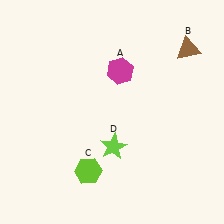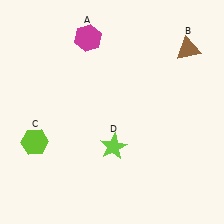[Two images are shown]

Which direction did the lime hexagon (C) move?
The lime hexagon (C) moved left.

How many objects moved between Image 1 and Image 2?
2 objects moved between the two images.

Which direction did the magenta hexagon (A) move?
The magenta hexagon (A) moved up.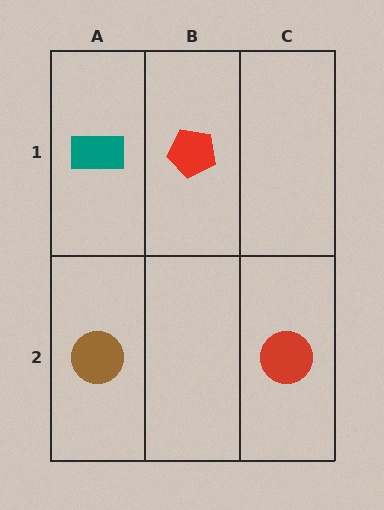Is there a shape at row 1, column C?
No, that cell is empty.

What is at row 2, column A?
A brown circle.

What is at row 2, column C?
A red circle.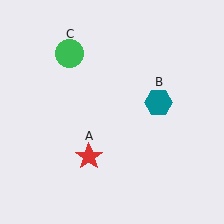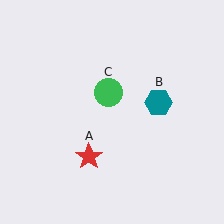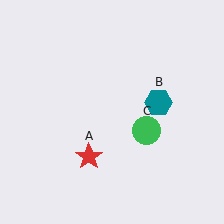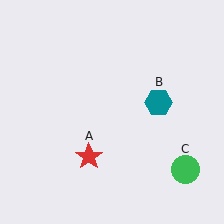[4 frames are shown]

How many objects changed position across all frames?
1 object changed position: green circle (object C).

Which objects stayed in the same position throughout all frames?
Red star (object A) and teal hexagon (object B) remained stationary.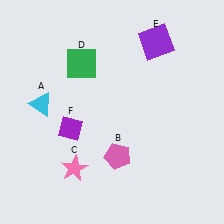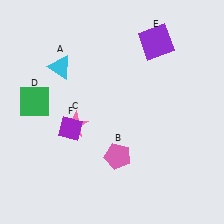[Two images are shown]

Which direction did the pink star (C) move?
The pink star (C) moved up.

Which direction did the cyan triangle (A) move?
The cyan triangle (A) moved up.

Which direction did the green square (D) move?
The green square (D) moved left.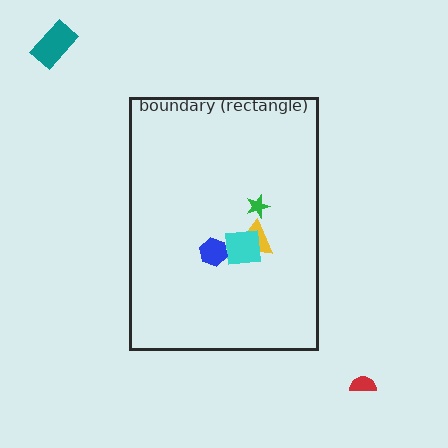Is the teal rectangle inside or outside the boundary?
Outside.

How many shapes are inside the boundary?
4 inside, 2 outside.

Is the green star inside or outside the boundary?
Inside.